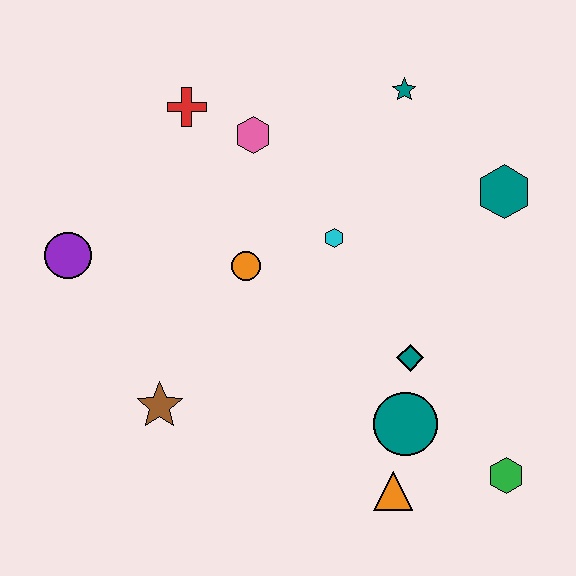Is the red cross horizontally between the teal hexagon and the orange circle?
No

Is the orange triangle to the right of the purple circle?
Yes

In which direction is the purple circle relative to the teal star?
The purple circle is to the left of the teal star.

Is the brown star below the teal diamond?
Yes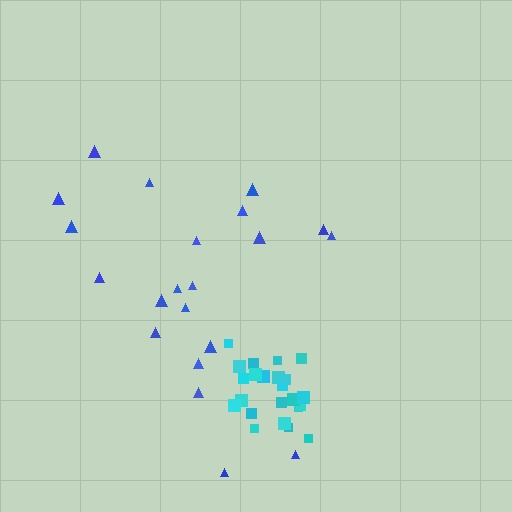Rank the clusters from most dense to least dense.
cyan, blue.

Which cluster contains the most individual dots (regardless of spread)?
Cyan (23).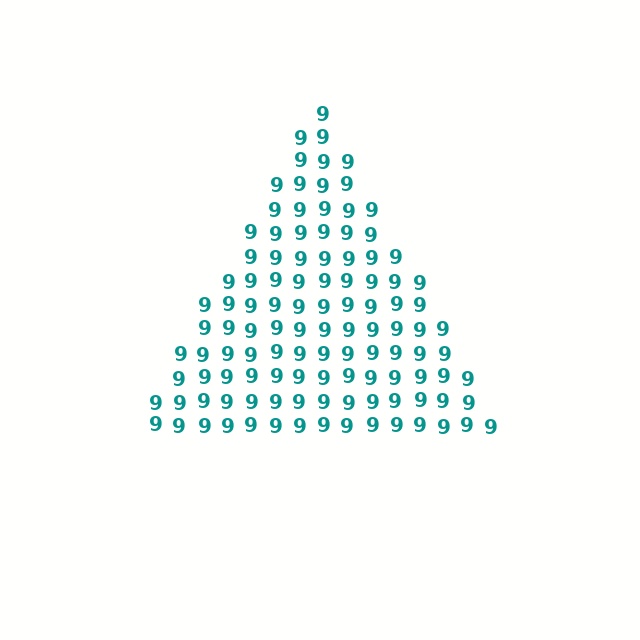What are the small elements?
The small elements are digit 9's.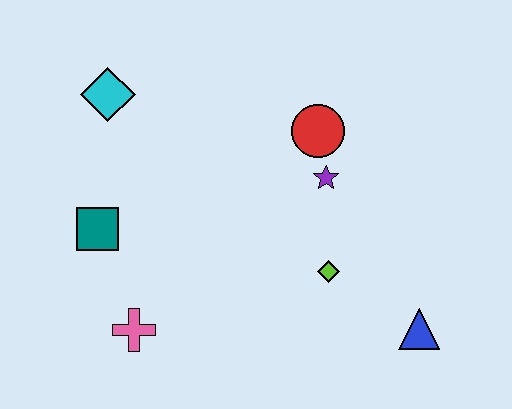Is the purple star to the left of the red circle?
No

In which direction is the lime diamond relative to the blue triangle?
The lime diamond is to the left of the blue triangle.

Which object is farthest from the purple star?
The pink cross is farthest from the purple star.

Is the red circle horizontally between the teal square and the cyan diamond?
No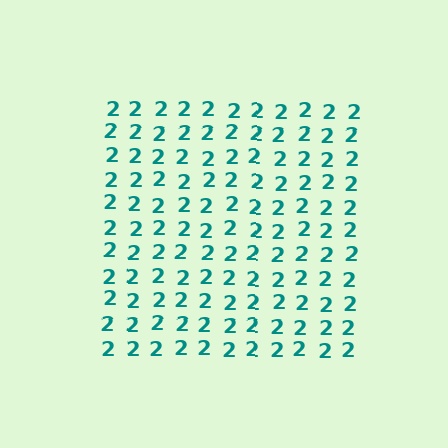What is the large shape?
The large shape is a square.